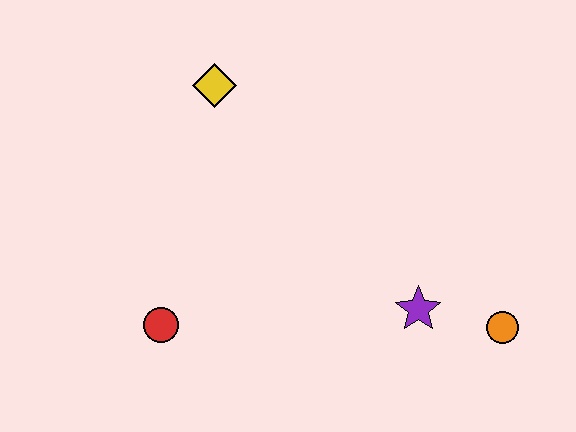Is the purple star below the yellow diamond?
Yes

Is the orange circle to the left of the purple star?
No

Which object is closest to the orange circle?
The purple star is closest to the orange circle.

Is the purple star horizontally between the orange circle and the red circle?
Yes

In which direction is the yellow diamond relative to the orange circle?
The yellow diamond is to the left of the orange circle.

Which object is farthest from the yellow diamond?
The orange circle is farthest from the yellow diamond.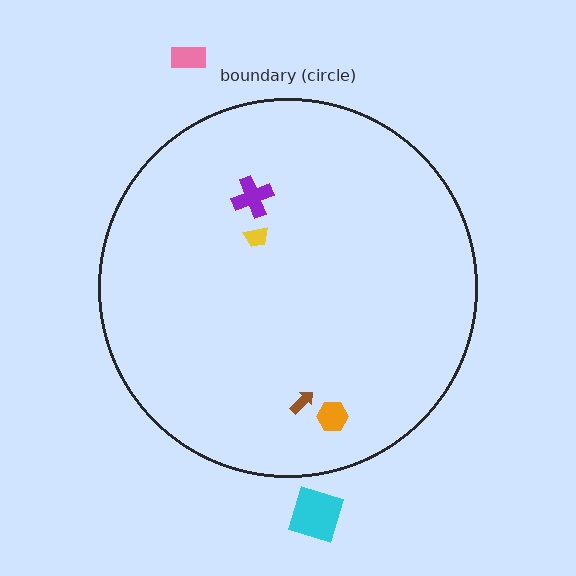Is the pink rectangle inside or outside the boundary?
Outside.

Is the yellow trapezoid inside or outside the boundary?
Inside.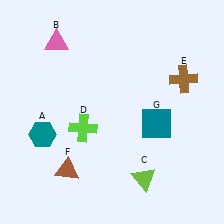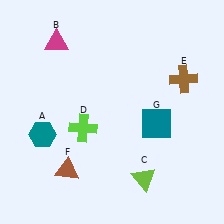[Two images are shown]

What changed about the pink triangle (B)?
In Image 1, B is pink. In Image 2, it changed to magenta.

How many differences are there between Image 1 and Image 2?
There is 1 difference between the two images.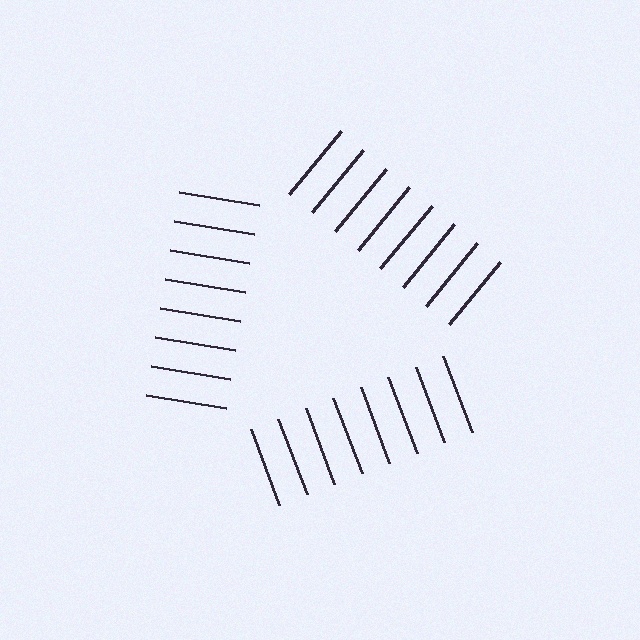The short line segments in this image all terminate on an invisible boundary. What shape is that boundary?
An illusory triangle — the line segments terminate on its edges but no continuous stroke is drawn.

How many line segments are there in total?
24 — 8 along each of the 3 edges.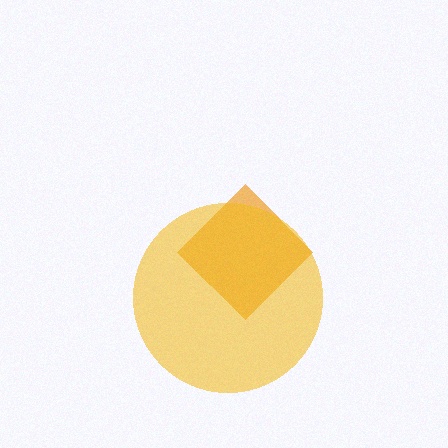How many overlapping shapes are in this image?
There are 2 overlapping shapes in the image.